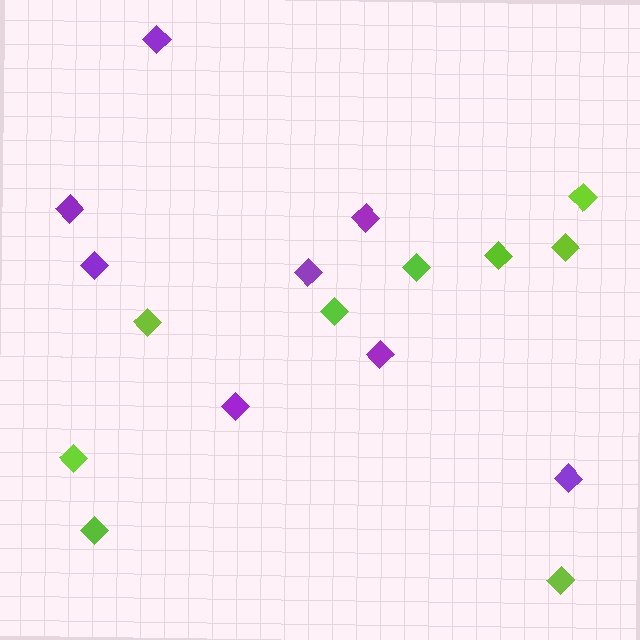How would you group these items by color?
There are 2 groups: one group of lime diamonds (9) and one group of purple diamonds (8).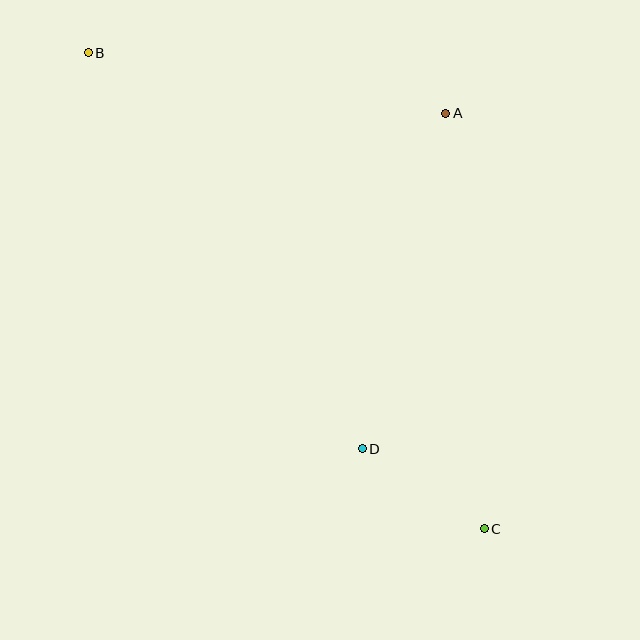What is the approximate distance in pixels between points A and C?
The distance between A and C is approximately 417 pixels.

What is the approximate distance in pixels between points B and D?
The distance between B and D is approximately 482 pixels.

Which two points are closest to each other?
Points C and D are closest to each other.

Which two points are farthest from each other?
Points B and C are farthest from each other.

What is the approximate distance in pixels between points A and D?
The distance between A and D is approximately 345 pixels.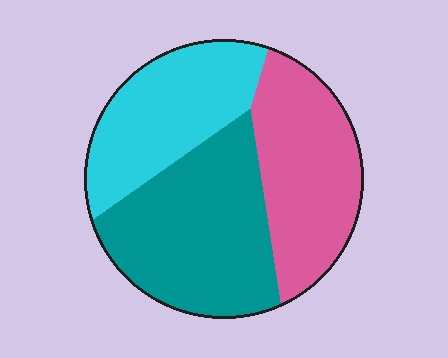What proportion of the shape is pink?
Pink covers around 30% of the shape.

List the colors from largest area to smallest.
From largest to smallest: teal, pink, cyan.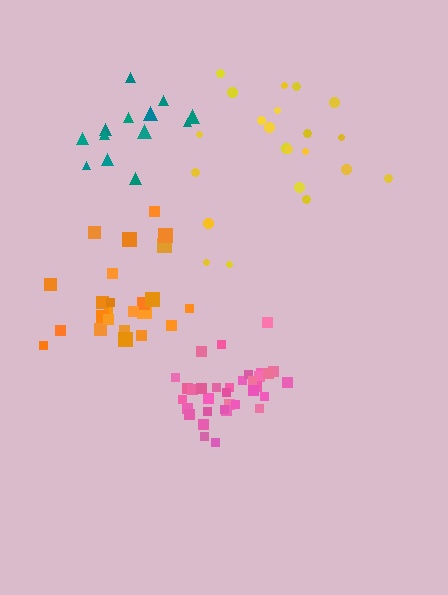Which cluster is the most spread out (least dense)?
Yellow.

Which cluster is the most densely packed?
Pink.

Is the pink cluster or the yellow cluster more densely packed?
Pink.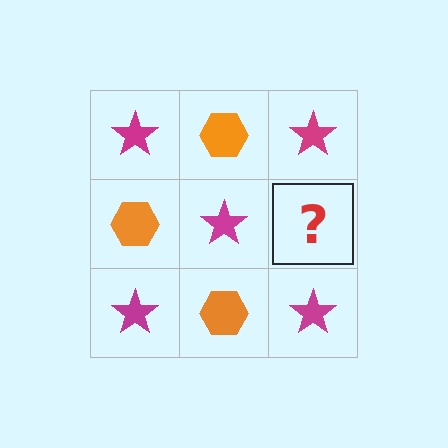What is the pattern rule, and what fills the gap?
The rule is that it alternates magenta star and orange hexagon in a checkerboard pattern. The gap should be filled with an orange hexagon.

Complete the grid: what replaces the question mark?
The question mark should be replaced with an orange hexagon.